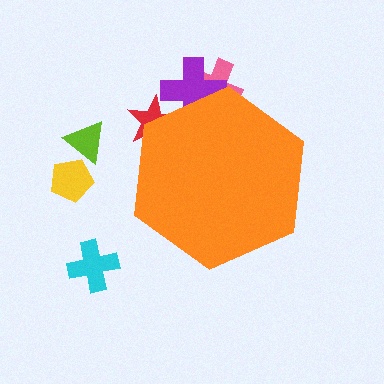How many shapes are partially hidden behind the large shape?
3 shapes are partially hidden.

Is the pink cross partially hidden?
Yes, the pink cross is partially hidden behind the orange hexagon.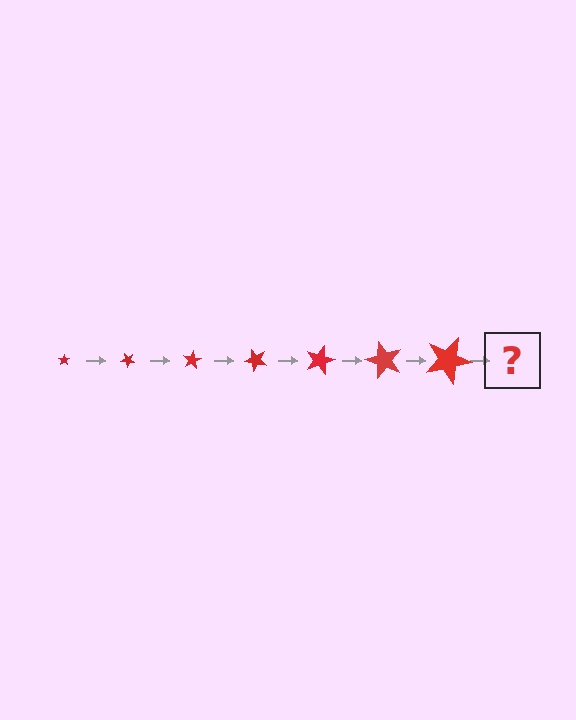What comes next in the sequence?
The next element should be a star, larger than the previous one and rotated 280 degrees from the start.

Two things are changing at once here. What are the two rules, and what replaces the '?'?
The two rules are that the star grows larger each step and it rotates 40 degrees each step. The '?' should be a star, larger than the previous one and rotated 280 degrees from the start.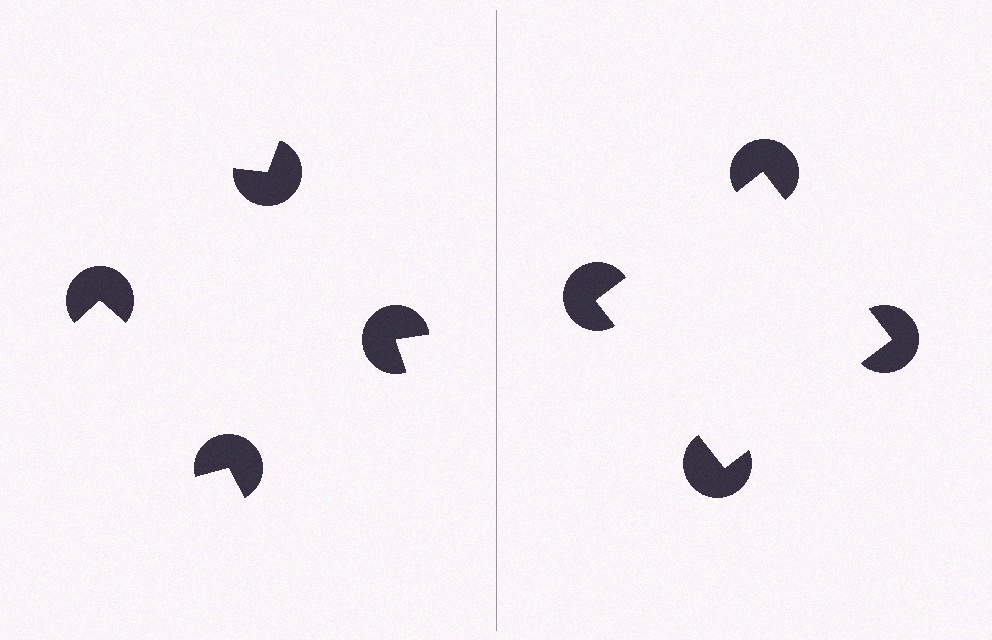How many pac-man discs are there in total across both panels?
8 — 4 on each side.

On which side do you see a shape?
An illusory square appears on the right side. On the left side the wedge cuts are rotated, so no coherent shape forms.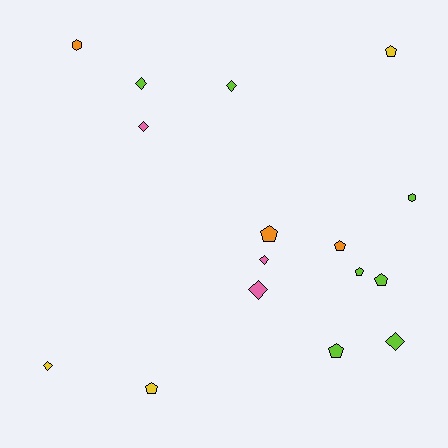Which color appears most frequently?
Lime, with 7 objects.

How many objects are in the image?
There are 16 objects.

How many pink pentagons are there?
There are no pink pentagons.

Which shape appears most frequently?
Diamond, with 7 objects.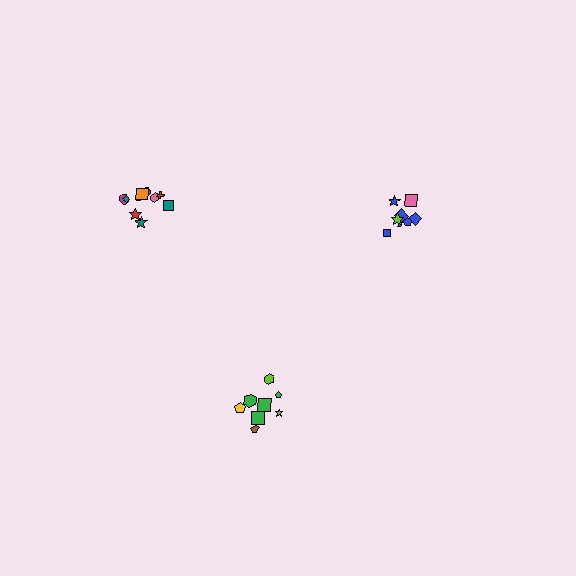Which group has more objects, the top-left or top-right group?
The top-left group.